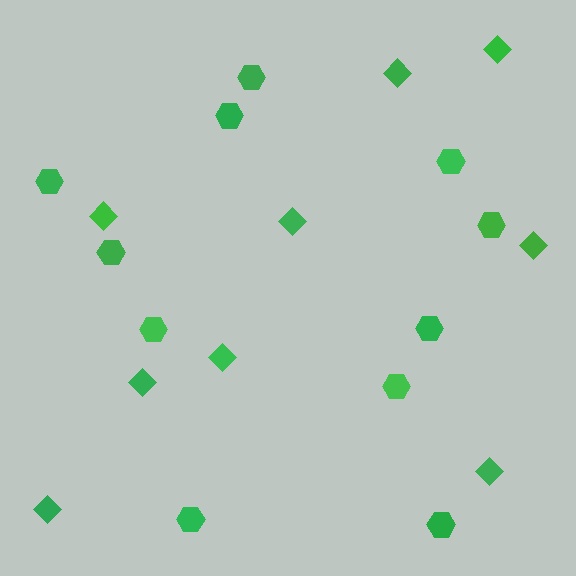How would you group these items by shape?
There are 2 groups: one group of hexagons (11) and one group of diamonds (9).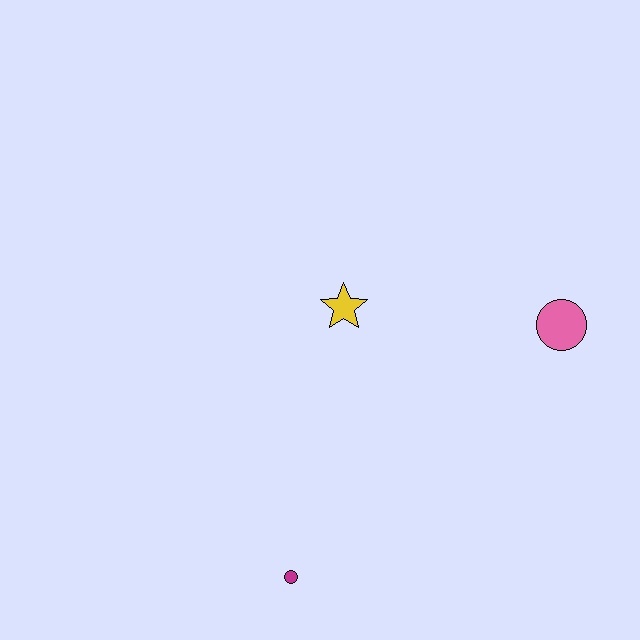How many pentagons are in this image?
There are no pentagons.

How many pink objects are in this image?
There is 1 pink object.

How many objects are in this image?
There are 3 objects.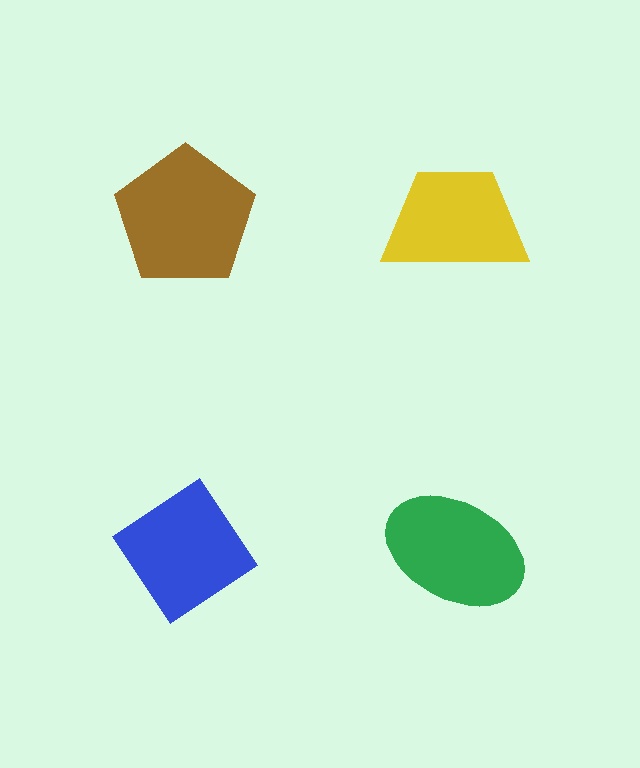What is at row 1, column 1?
A brown pentagon.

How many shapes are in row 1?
2 shapes.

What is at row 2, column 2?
A green ellipse.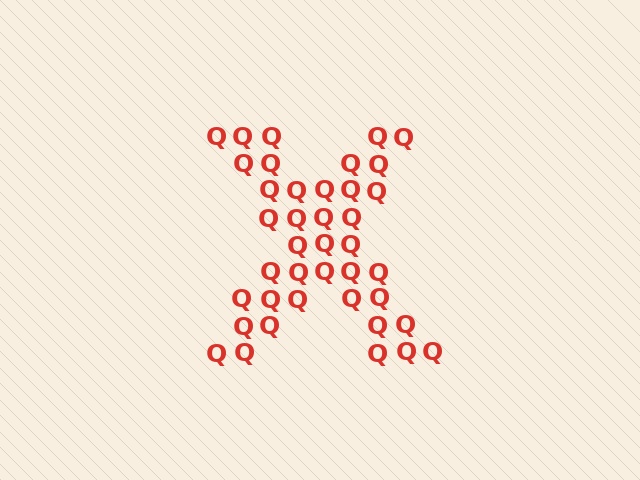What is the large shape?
The large shape is the letter X.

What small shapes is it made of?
It is made of small letter Q's.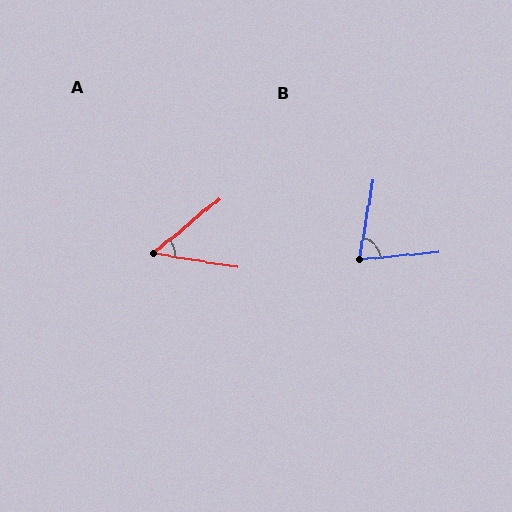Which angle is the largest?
B, at approximately 75 degrees.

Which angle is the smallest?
A, at approximately 49 degrees.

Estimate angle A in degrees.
Approximately 49 degrees.